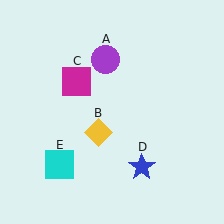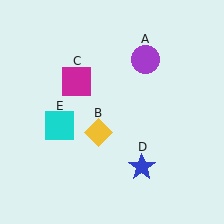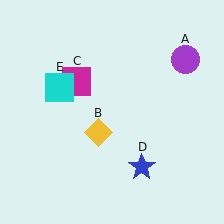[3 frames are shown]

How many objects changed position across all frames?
2 objects changed position: purple circle (object A), cyan square (object E).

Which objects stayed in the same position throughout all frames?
Yellow diamond (object B) and magenta square (object C) and blue star (object D) remained stationary.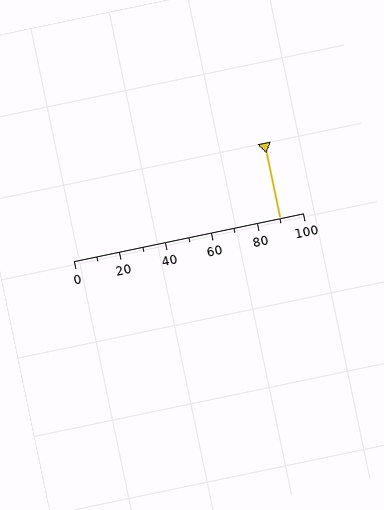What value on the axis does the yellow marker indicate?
The marker indicates approximately 90.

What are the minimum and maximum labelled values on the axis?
The axis runs from 0 to 100.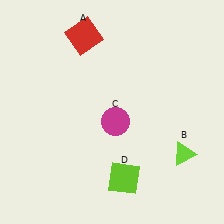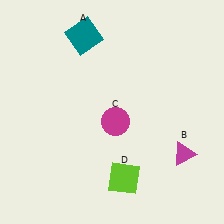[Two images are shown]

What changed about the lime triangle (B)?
In Image 1, B is lime. In Image 2, it changed to magenta.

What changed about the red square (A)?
In Image 1, A is red. In Image 2, it changed to teal.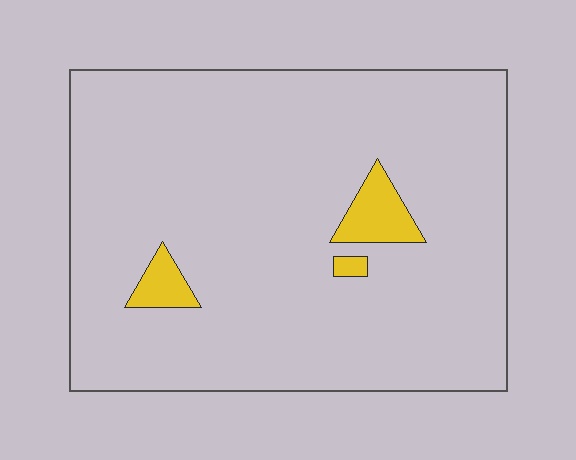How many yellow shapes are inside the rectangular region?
3.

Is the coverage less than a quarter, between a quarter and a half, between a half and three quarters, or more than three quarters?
Less than a quarter.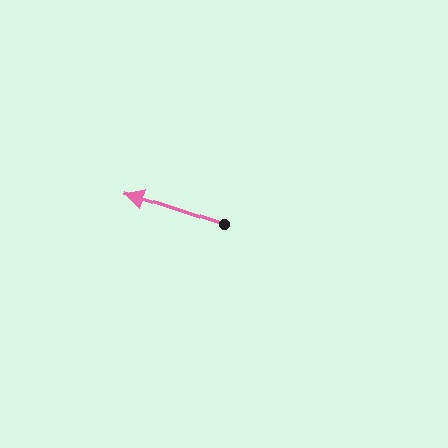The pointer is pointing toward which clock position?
Roughly 10 o'clock.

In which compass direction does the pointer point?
West.